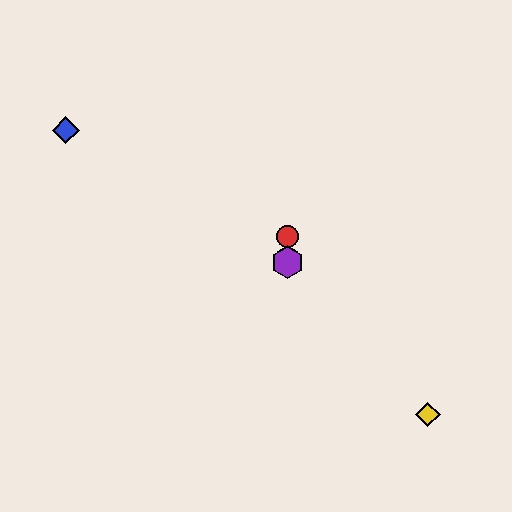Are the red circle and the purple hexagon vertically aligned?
Yes, both are at x≈287.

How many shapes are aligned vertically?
3 shapes (the red circle, the green hexagon, the purple hexagon) are aligned vertically.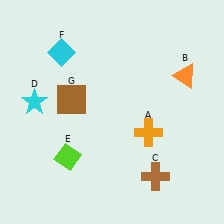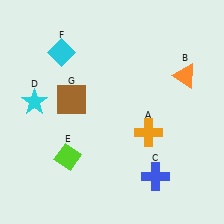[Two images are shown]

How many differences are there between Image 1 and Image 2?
There is 1 difference between the two images.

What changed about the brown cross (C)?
In Image 1, C is brown. In Image 2, it changed to blue.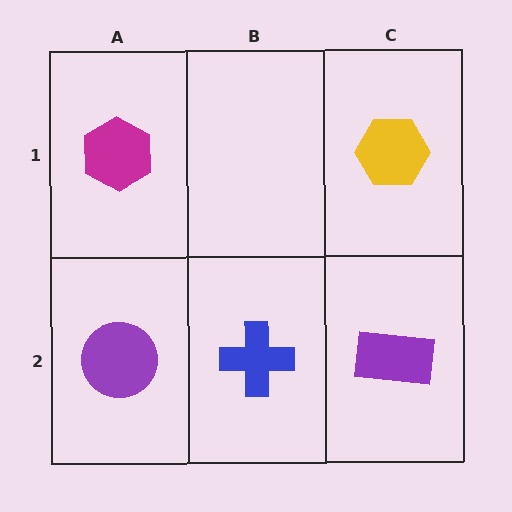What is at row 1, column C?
A yellow hexagon.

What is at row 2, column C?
A purple rectangle.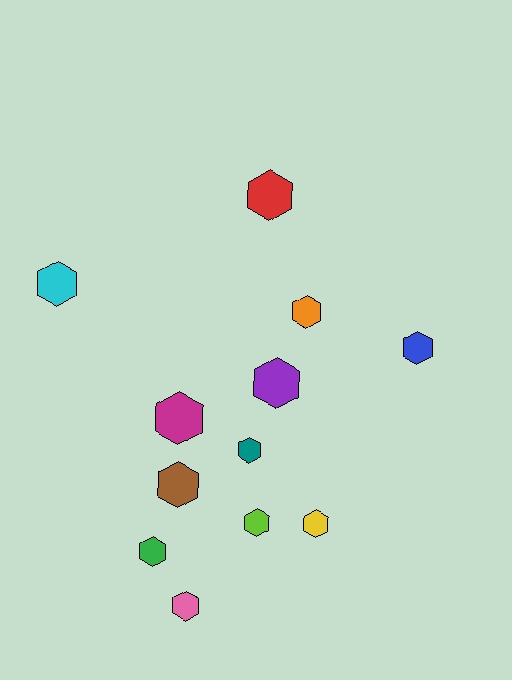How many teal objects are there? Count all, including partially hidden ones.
There is 1 teal object.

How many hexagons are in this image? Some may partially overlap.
There are 12 hexagons.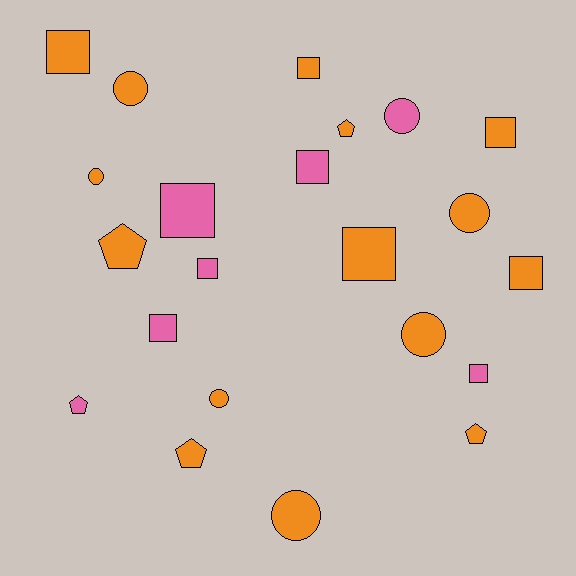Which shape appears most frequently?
Square, with 10 objects.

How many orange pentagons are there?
There are 4 orange pentagons.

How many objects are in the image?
There are 22 objects.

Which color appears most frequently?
Orange, with 15 objects.